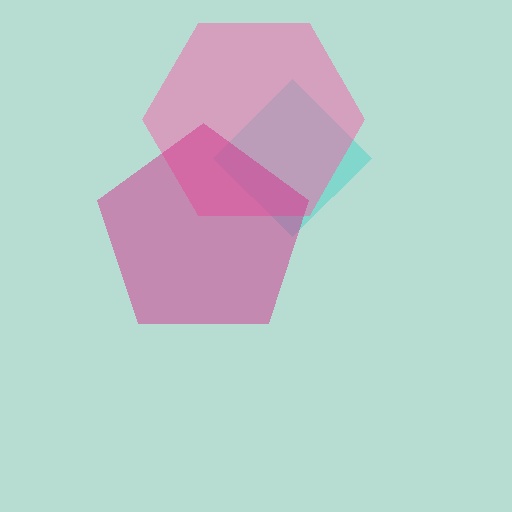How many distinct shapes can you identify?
There are 3 distinct shapes: a cyan diamond, a pink hexagon, a magenta pentagon.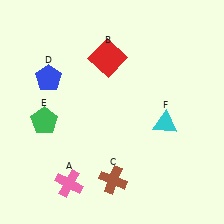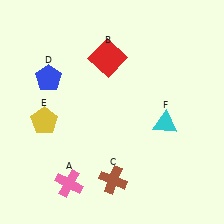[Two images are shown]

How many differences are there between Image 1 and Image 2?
There is 1 difference between the two images.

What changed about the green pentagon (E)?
In Image 1, E is green. In Image 2, it changed to yellow.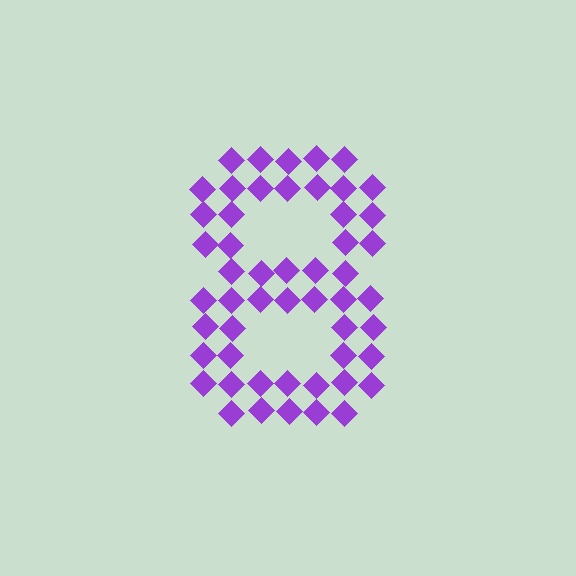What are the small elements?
The small elements are diamonds.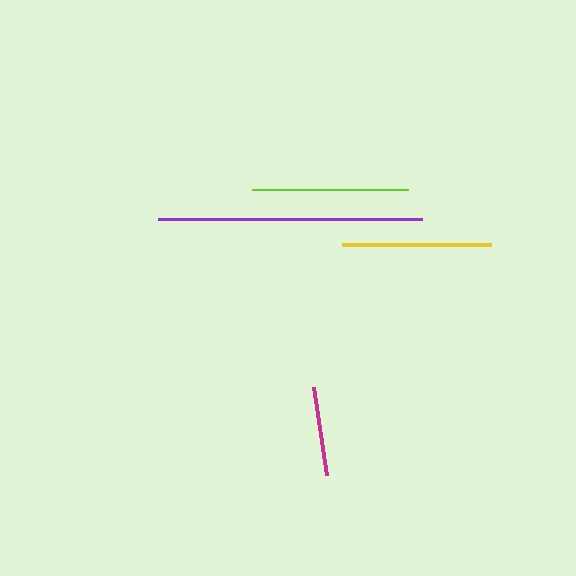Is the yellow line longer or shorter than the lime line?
The lime line is longer than the yellow line.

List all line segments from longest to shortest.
From longest to shortest: purple, lime, yellow, magenta.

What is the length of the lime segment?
The lime segment is approximately 156 pixels long.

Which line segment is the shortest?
The magenta line is the shortest at approximately 90 pixels.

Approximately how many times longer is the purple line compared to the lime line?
The purple line is approximately 1.7 times the length of the lime line.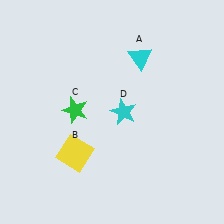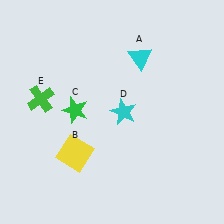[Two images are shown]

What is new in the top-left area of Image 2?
A green cross (E) was added in the top-left area of Image 2.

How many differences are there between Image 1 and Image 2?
There is 1 difference between the two images.